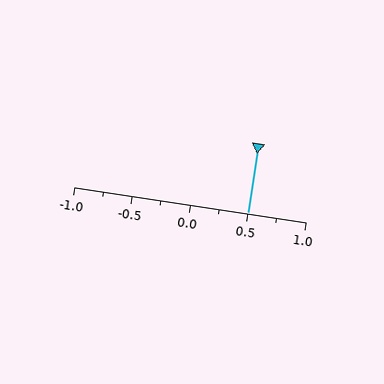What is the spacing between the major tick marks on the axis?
The major ticks are spaced 0.5 apart.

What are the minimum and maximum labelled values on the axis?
The axis runs from -1.0 to 1.0.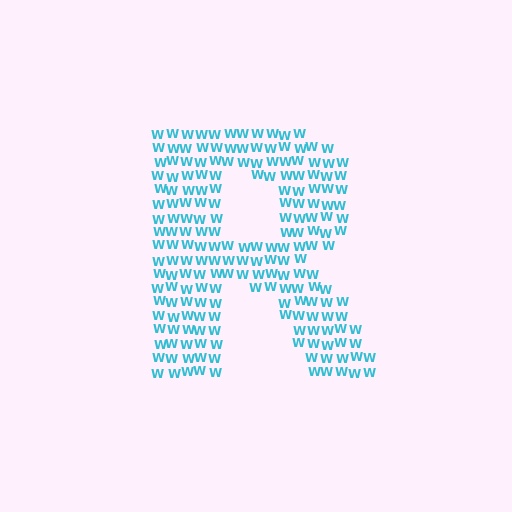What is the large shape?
The large shape is the letter R.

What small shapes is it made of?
It is made of small letter W's.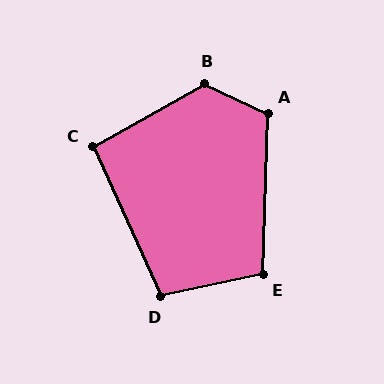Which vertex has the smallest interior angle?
C, at approximately 95 degrees.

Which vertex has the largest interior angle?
B, at approximately 125 degrees.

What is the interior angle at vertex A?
Approximately 114 degrees (obtuse).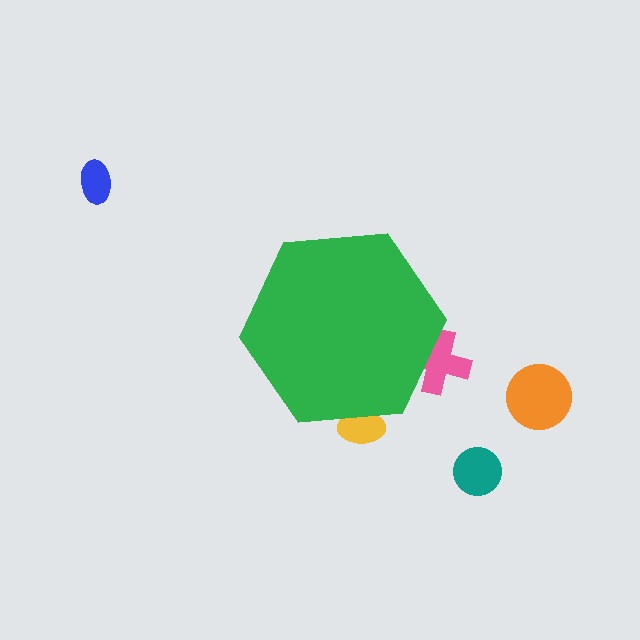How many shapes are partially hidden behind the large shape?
2 shapes are partially hidden.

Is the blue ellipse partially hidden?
No, the blue ellipse is fully visible.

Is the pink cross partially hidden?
Yes, the pink cross is partially hidden behind the green hexagon.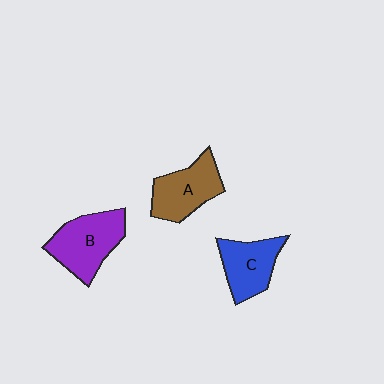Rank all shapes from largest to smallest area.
From largest to smallest: B (purple), A (brown), C (blue).